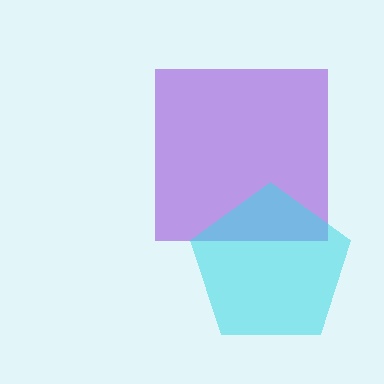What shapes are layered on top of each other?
The layered shapes are: a purple square, a cyan pentagon.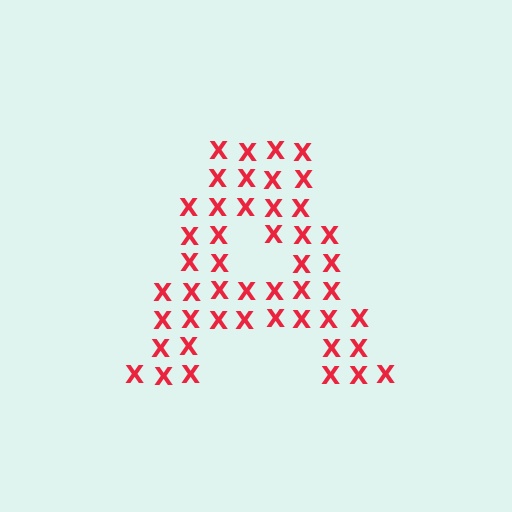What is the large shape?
The large shape is the letter A.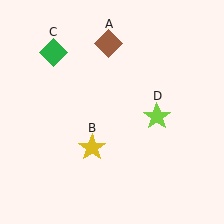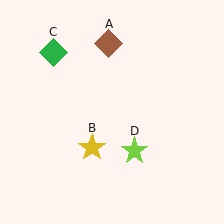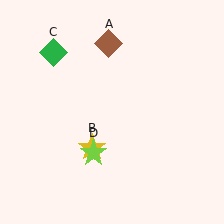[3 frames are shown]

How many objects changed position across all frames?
1 object changed position: lime star (object D).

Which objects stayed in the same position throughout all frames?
Brown diamond (object A) and yellow star (object B) and green diamond (object C) remained stationary.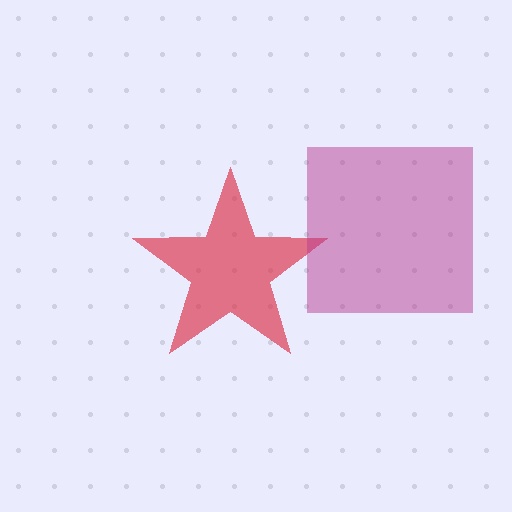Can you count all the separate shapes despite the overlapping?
Yes, there are 2 separate shapes.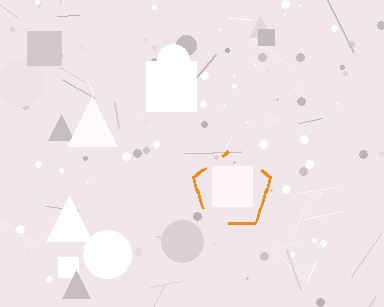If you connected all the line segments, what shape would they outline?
They would outline a pentagon.